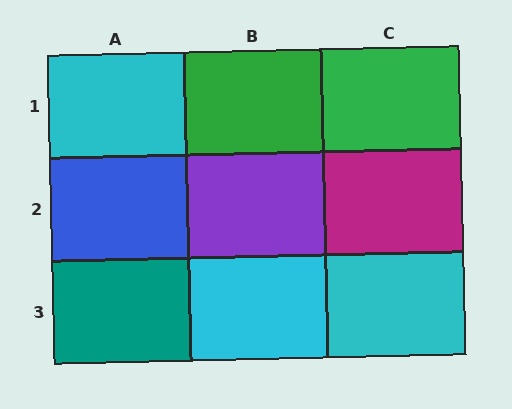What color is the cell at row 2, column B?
Purple.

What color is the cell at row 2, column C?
Magenta.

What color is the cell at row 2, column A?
Blue.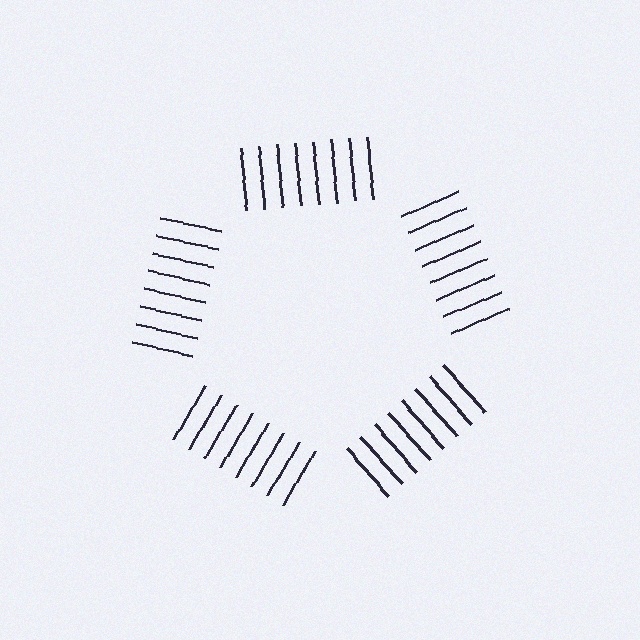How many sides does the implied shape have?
5 sides — the line-ends trace a pentagon.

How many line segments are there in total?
40 — 8 along each of the 5 edges.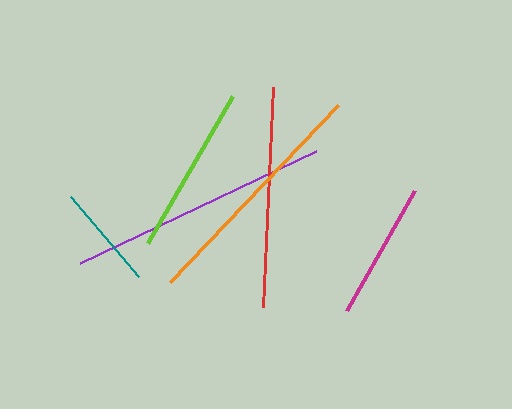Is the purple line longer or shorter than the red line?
The purple line is longer than the red line.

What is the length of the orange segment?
The orange segment is approximately 245 pixels long.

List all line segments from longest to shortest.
From longest to shortest: purple, orange, red, lime, magenta, teal.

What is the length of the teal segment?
The teal segment is approximately 105 pixels long.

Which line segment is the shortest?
The teal line is the shortest at approximately 105 pixels.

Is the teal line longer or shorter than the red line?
The red line is longer than the teal line.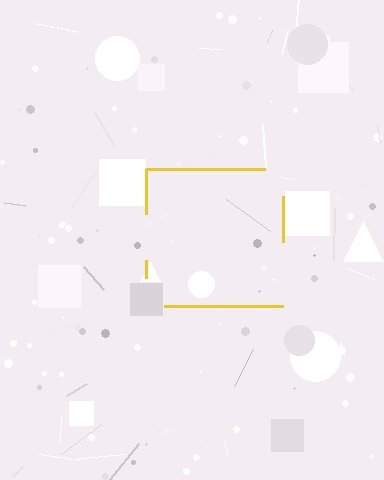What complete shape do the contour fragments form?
The contour fragments form a square.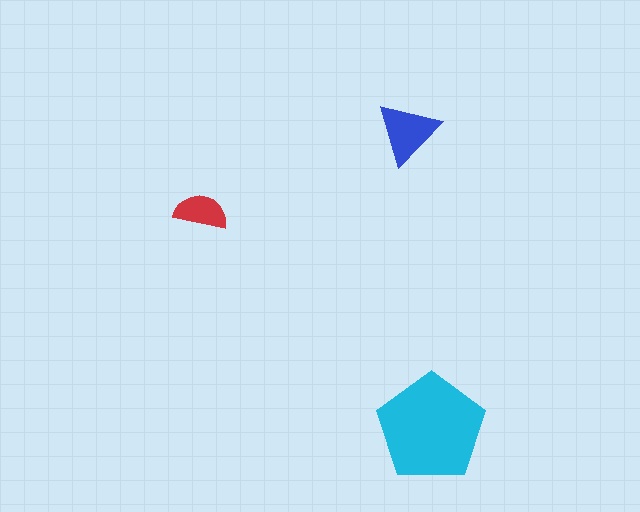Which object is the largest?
The cyan pentagon.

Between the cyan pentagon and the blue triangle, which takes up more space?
The cyan pentagon.